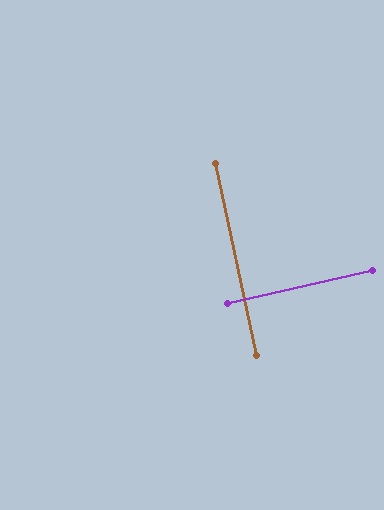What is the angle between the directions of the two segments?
Approximately 89 degrees.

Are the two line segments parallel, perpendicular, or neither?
Perpendicular — they meet at approximately 89°.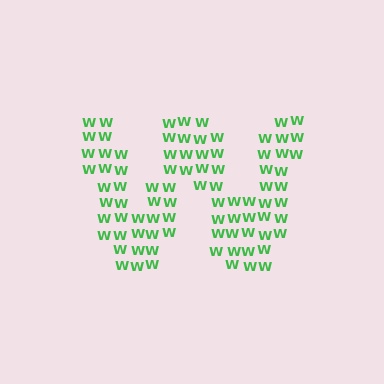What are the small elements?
The small elements are letter W's.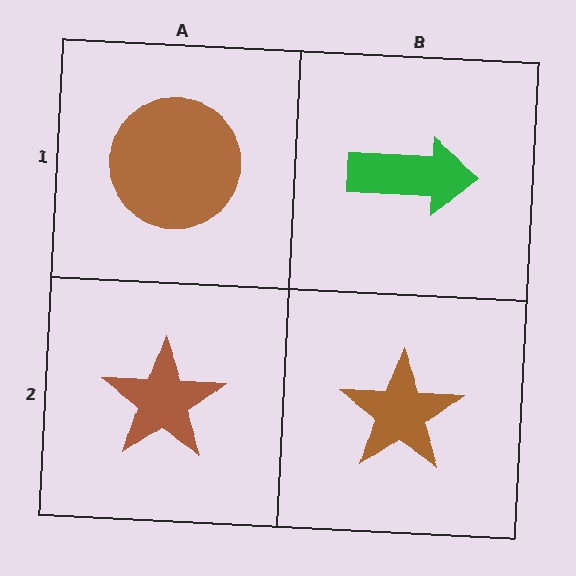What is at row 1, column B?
A green arrow.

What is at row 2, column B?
A brown star.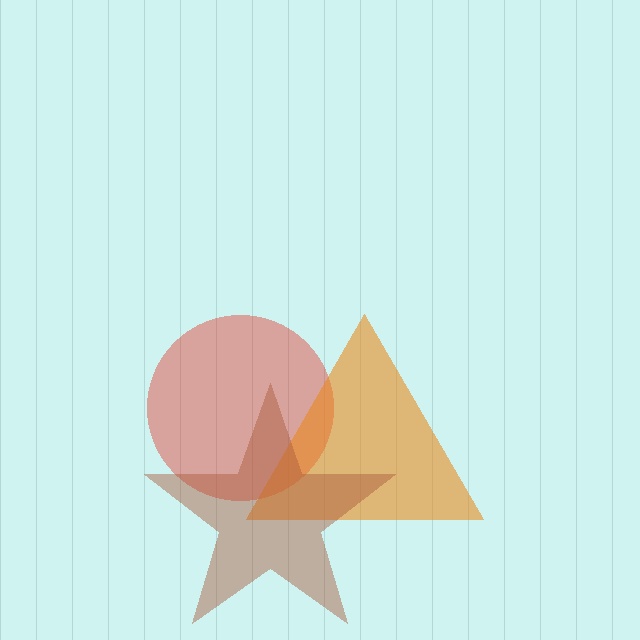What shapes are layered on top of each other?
The layered shapes are: a red circle, an orange triangle, a brown star.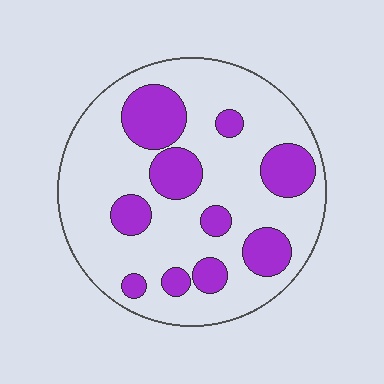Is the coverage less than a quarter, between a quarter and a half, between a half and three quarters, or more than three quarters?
Between a quarter and a half.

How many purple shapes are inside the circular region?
10.